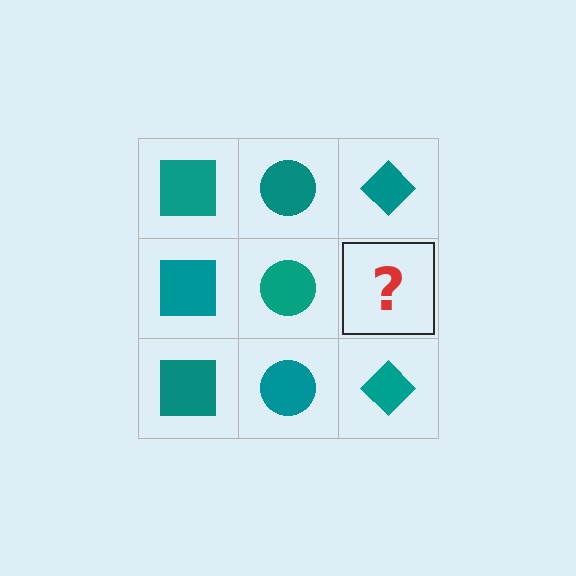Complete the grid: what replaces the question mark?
The question mark should be replaced with a teal diamond.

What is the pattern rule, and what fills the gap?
The rule is that each column has a consistent shape. The gap should be filled with a teal diamond.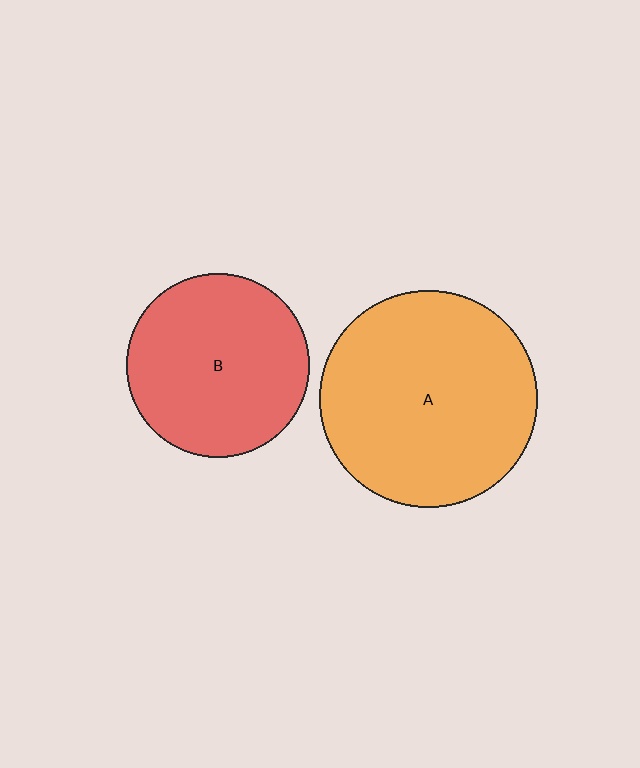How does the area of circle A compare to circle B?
Approximately 1.4 times.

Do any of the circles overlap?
No, none of the circles overlap.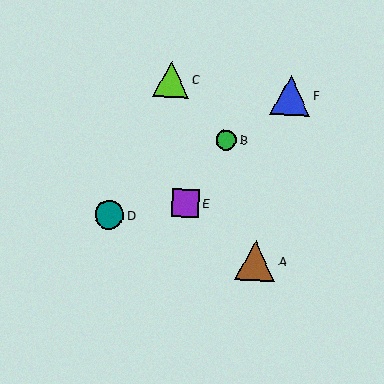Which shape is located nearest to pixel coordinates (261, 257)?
The brown triangle (labeled A) at (255, 261) is nearest to that location.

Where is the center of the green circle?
The center of the green circle is at (226, 140).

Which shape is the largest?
The brown triangle (labeled A) is the largest.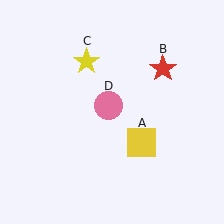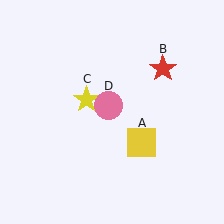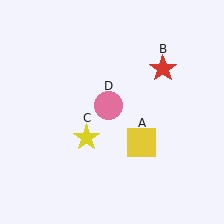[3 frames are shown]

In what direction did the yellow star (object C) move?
The yellow star (object C) moved down.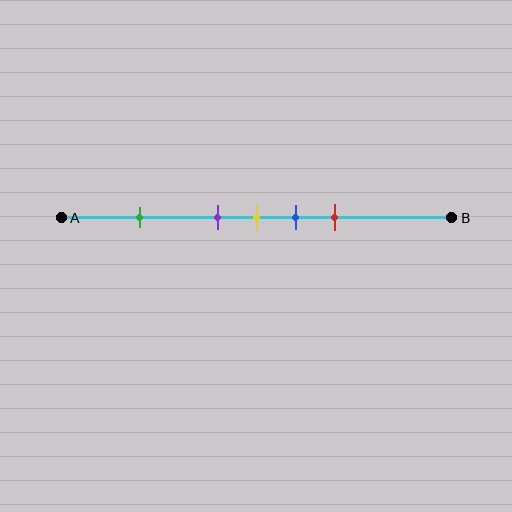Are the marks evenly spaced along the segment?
No, the marks are not evenly spaced.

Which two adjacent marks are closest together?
The purple and yellow marks are the closest adjacent pair.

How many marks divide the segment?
There are 5 marks dividing the segment.